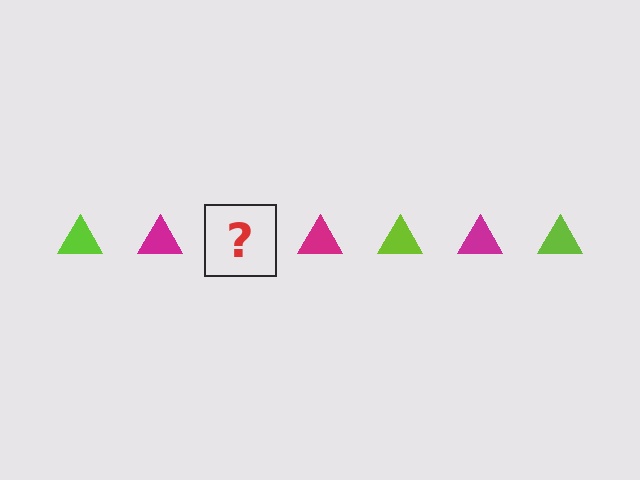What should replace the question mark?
The question mark should be replaced with a lime triangle.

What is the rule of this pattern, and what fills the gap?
The rule is that the pattern cycles through lime, magenta triangles. The gap should be filled with a lime triangle.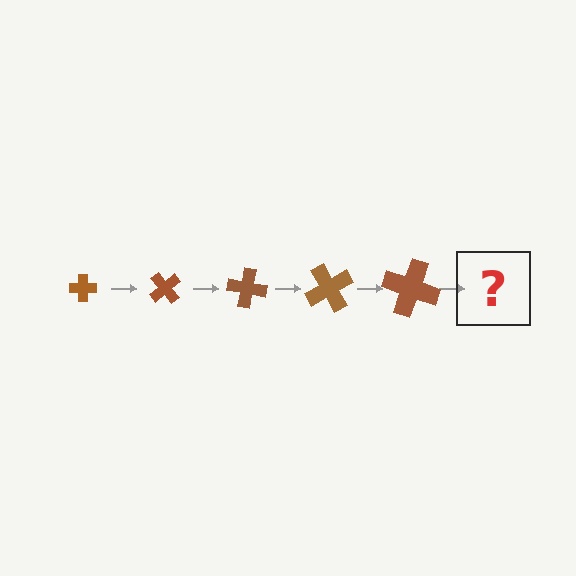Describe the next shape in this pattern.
It should be a cross, larger than the previous one and rotated 250 degrees from the start.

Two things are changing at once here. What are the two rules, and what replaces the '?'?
The two rules are that the cross grows larger each step and it rotates 50 degrees each step. The '?' should be a cross, larger than the previous one and rotated 250 degrees from the start.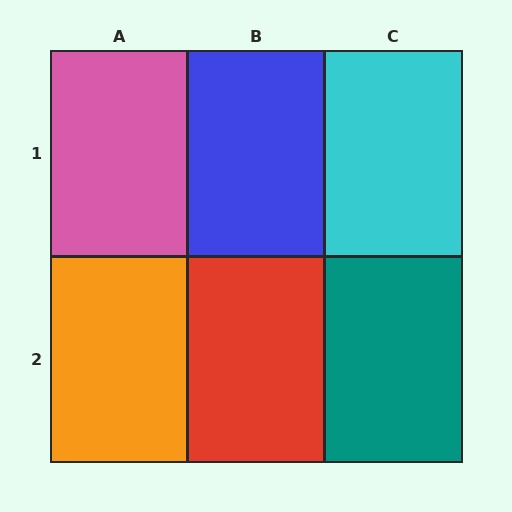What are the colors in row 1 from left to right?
Pink, blue, cyan.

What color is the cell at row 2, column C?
Teal.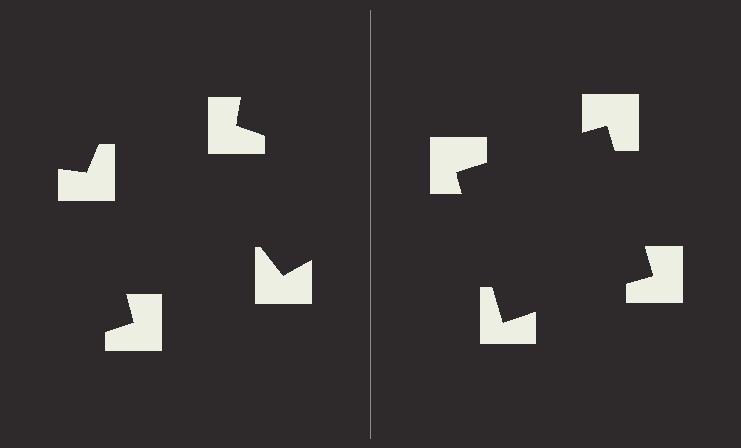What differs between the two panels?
The notched squares are positioned identically on both sides; only the wedge orientations differ. On the right they align to a square; on the left they are misaligned.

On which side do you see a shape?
An illusory square appears on the right side. On the left side the wedge cuts are rotated, so no coherent shape forms.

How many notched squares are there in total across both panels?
8 — 4 on each side.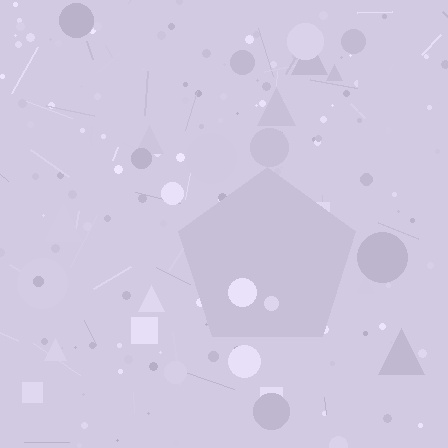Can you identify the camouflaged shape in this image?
The camouflaged shape is a pentagon.